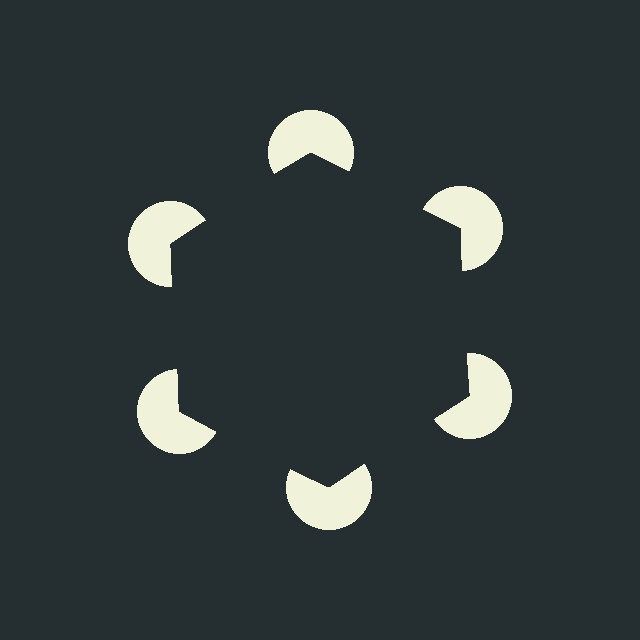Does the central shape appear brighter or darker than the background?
It typically appears slightly darker than the background, even though no actual brightness change is drawn.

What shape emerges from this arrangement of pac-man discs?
An illusory hexagon — its edges are inferred from the aligned wedge cuts in the pac-man discs, not physically drawn.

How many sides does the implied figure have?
6 sides.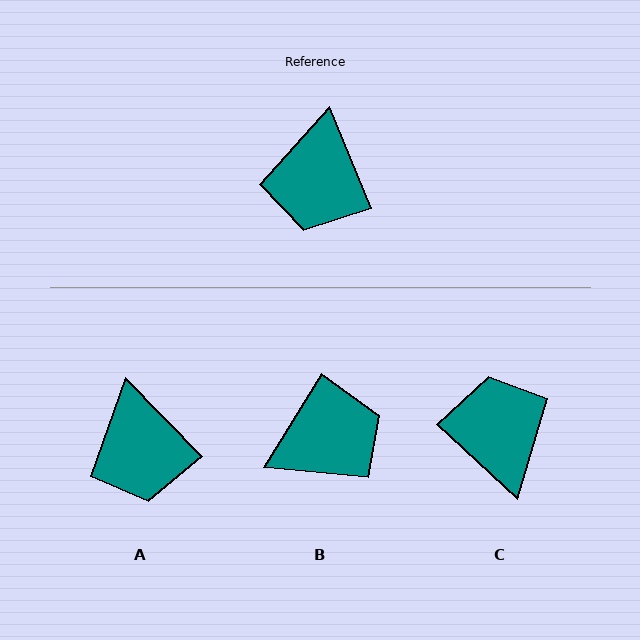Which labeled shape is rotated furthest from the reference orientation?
C, about 155 degrees away.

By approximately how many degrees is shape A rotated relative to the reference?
Approximately 22 degrees counter-clockwise.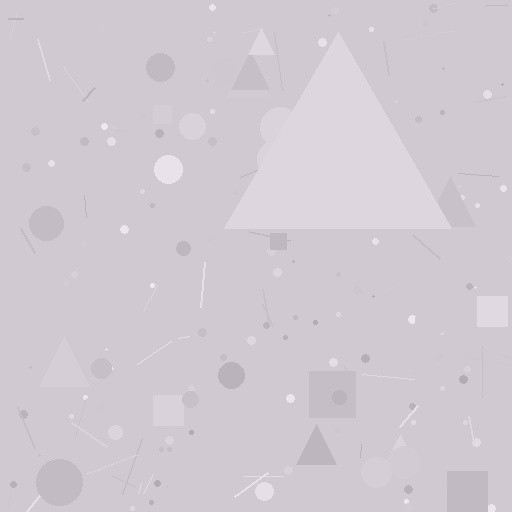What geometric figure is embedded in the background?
A triangle is embedded in the background.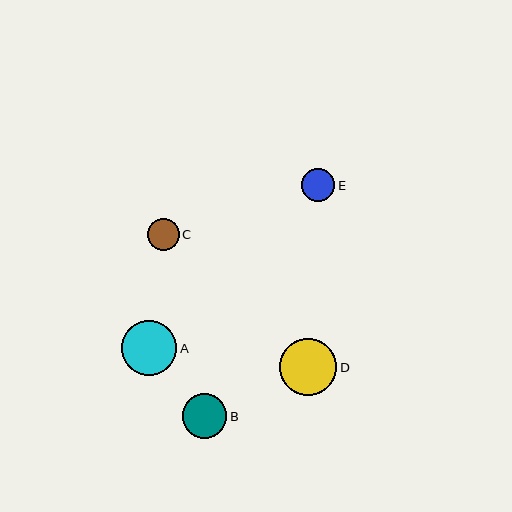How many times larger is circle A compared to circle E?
Circle A is approximately 1.7 times the size of circle E.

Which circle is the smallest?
Circle C is the smallest with a size of approximately 32 pixels.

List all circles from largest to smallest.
From largest to smallest: D, A, B, E, C.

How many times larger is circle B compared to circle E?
Circle B is approximately 1.4 times the size of circle E.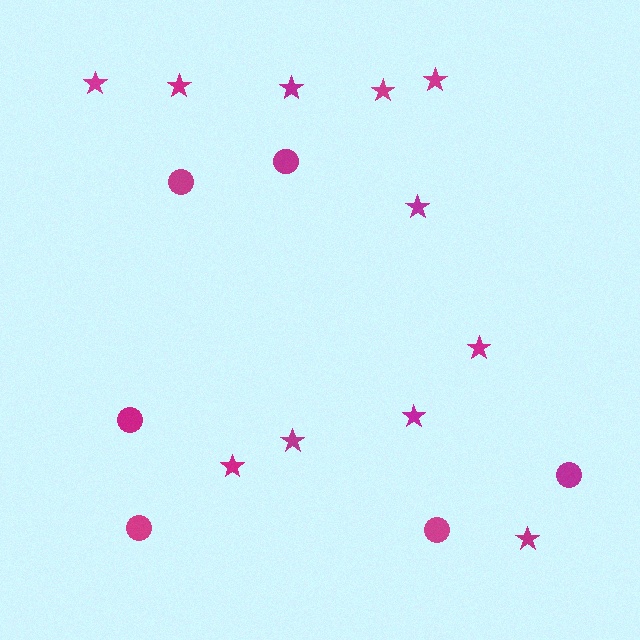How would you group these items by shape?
There are 2 groups: one group of circles (6) and one group of stars (11).